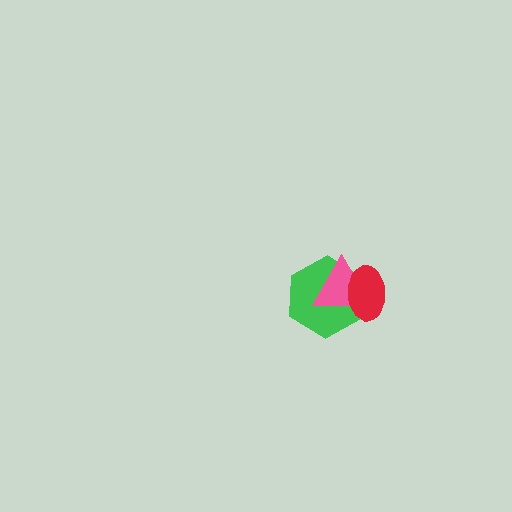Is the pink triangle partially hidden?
Yes, it is partially covered by another shape.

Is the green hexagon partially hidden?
Yes, it is partially covered by another shape.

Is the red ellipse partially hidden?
No, no other shape covers it.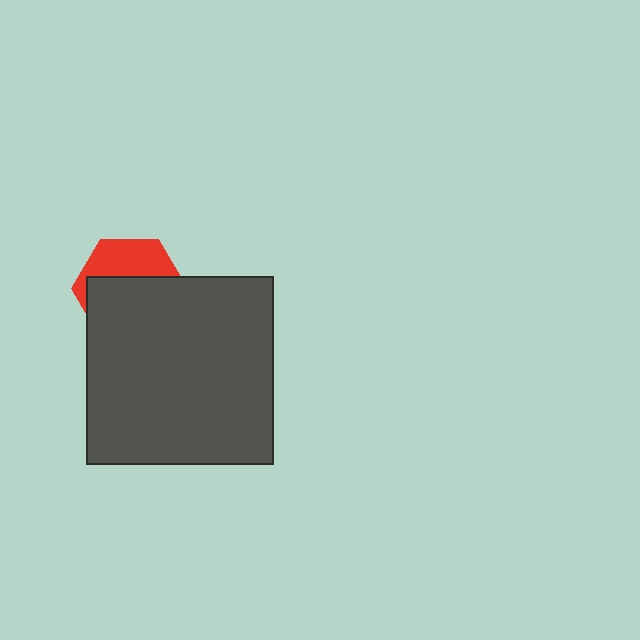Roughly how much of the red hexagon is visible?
A small part of it is visible (roughly 37%).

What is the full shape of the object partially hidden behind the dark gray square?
The partially hidden object is a red hexagon.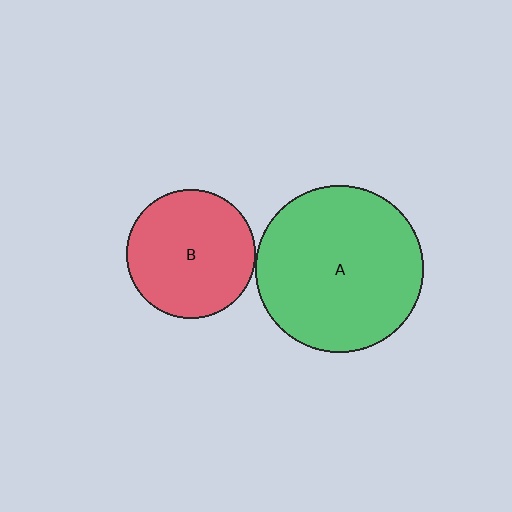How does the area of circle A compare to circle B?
Approximately 1.7 times.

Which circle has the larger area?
Circle A (green).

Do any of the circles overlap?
No, none of the circles overlap.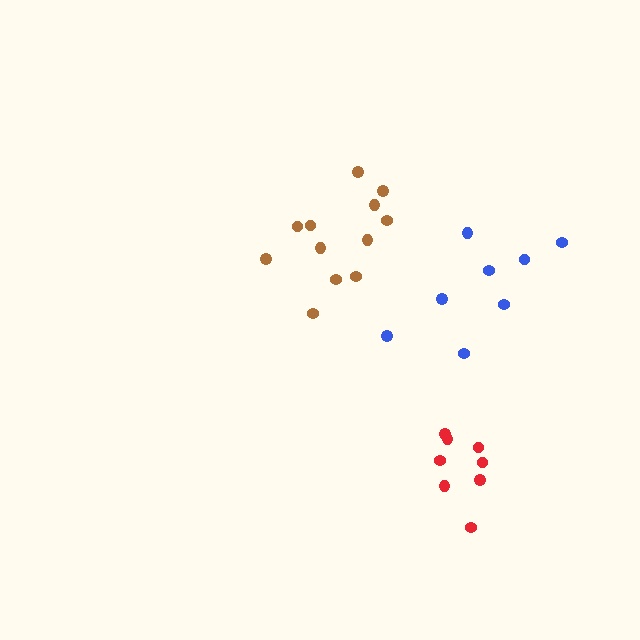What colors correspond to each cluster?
The clusters are colored: brown, red, blue.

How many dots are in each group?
Group 1: 12 dots, Group 2: 8 dots, Group 3: 8 dots (28 total).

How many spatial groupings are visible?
There are 3 spatial groupings.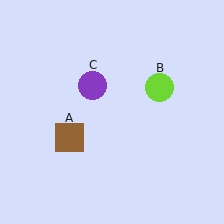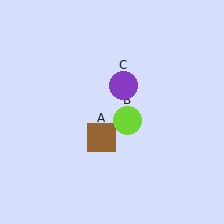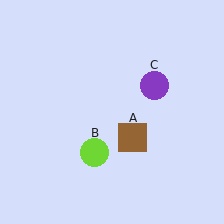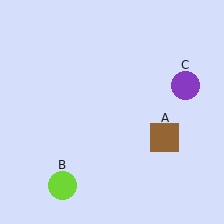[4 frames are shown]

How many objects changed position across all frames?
3 objects changed position: brown square (object A), lime circle (object B), purple circle (object C).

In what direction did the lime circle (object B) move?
The lime circle (object B) moved down and to the left.